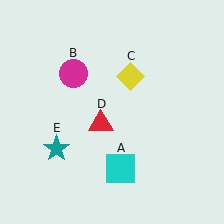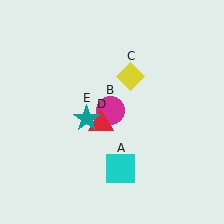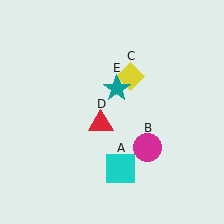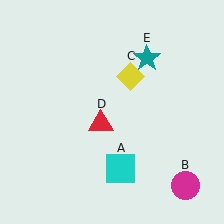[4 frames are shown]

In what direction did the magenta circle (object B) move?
The magenta circle (object B) moved down and to the right.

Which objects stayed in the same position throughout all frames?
Cyan square (object A) and yellow diamond (object C) and red triangle (object D) remained stationary.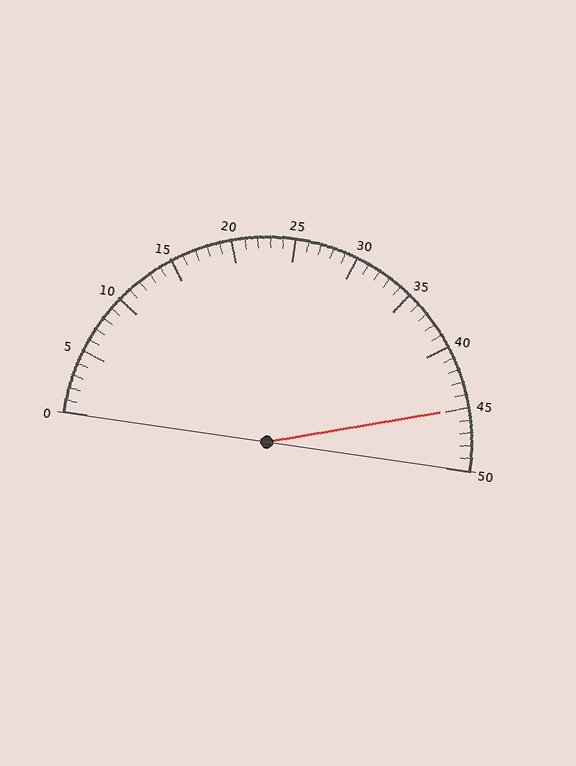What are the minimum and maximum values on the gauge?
The gauge ranges from 0 to 50.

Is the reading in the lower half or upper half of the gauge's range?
The reading is in the upper half of the range (0 to 50).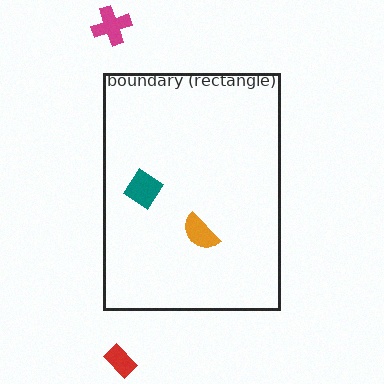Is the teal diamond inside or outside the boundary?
Inside.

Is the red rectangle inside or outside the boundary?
Outside.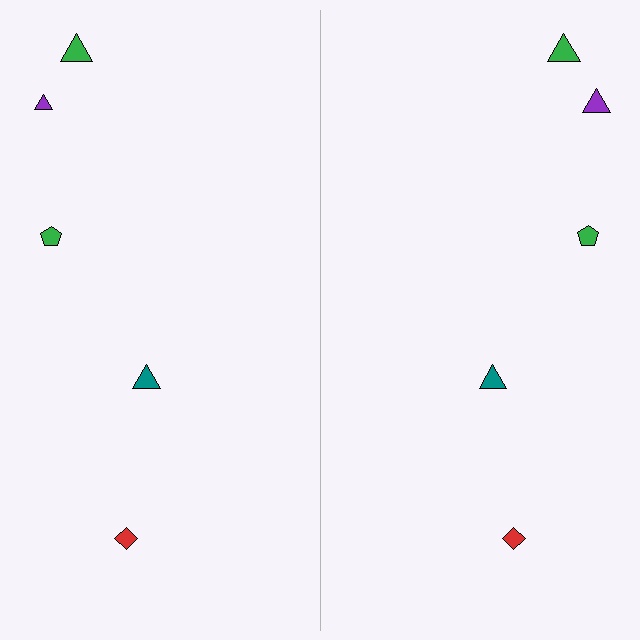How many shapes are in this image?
There are 10 shapes in this image.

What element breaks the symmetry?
The purple triangle on the right side has a different size than its mirror counterpart.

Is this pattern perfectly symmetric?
No, the pattern is not perfectly symmetric. The purple triangle on the right side has a different size than its mirror counterpart.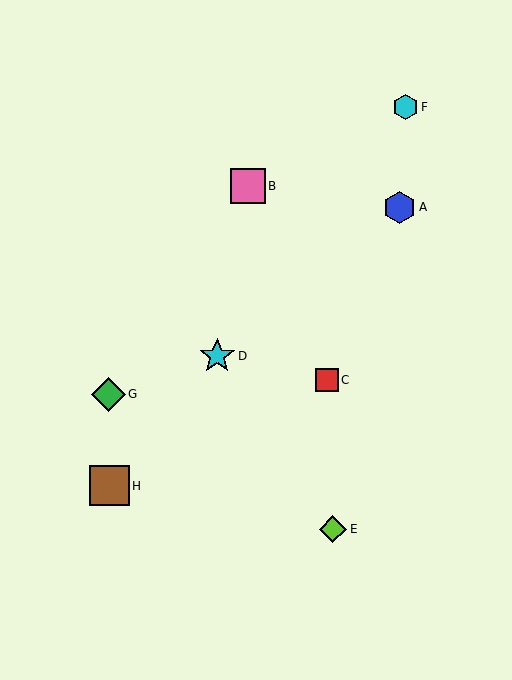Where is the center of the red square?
The center of the red square is at (327, 380).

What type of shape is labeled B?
Shape B is a pink square.